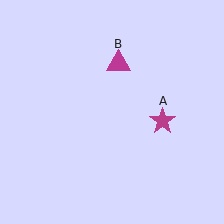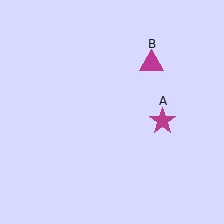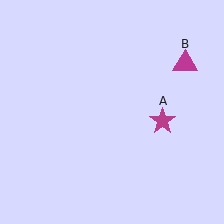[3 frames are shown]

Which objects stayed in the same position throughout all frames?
Magenta star (object A) remained stationary.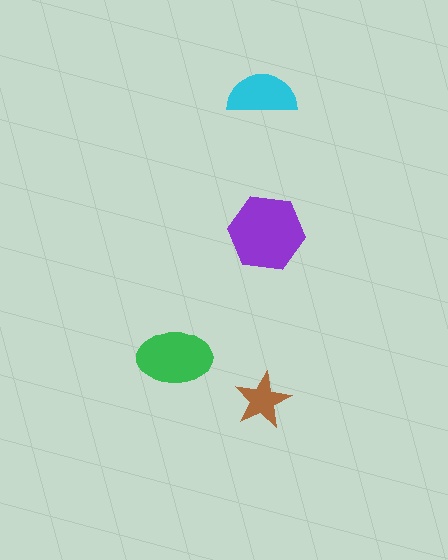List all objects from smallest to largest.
The brown star, the cyan semicircle, the green ellipse, the purple hexagon.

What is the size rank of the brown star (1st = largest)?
4th.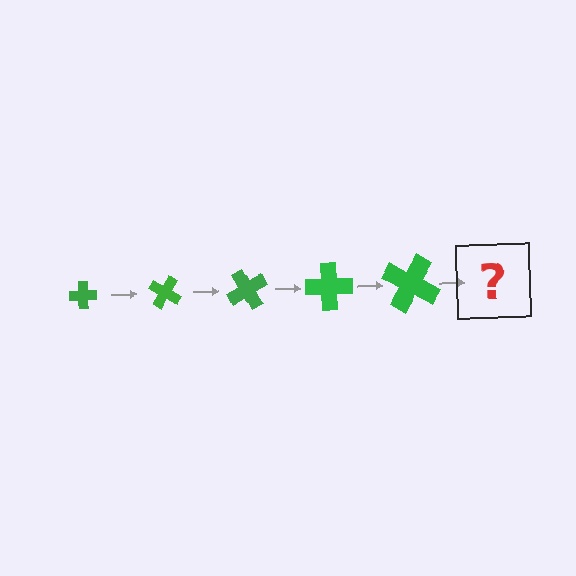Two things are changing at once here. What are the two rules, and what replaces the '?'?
The two rules are that the cross grows larger each step and it rotates 30 degrees each step. The '?' should be a cross, larger than the previous one and rotated 150 degrees from the start.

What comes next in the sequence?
The next element should be a cross, larger than the previous one and rotated 150 degrees from the start.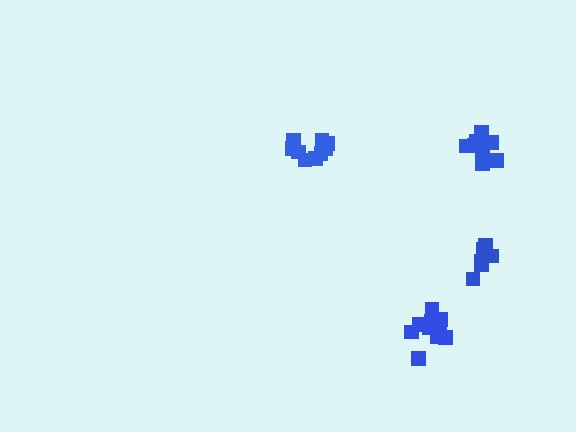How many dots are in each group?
Group 1: 11 dots, Group 2: 9 dots, Group 3: 7 dots, Group 4: 9 dots (36 total).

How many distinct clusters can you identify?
There are 4 distinct clusters.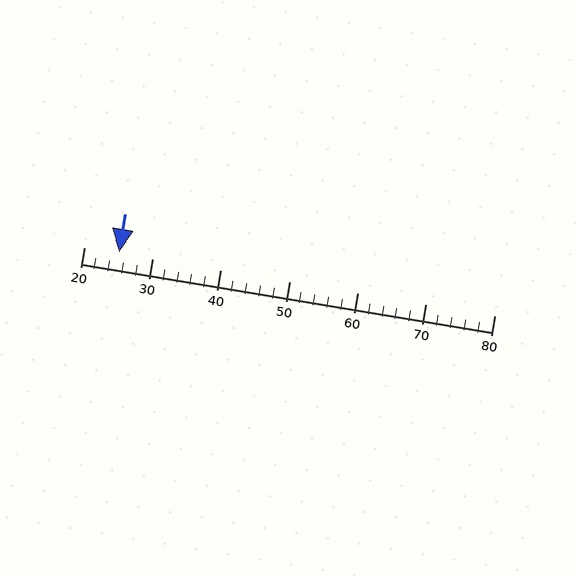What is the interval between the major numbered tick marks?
The major tick marks are spaced 10 units apart.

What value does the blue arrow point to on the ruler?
The blue arrow points to approximately 25.